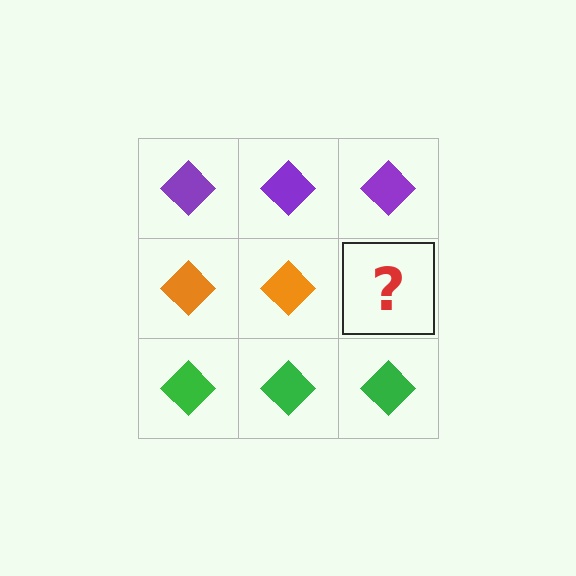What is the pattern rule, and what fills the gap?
The rule is that each row has a consistent color. The gap should be filled with an orange diamond.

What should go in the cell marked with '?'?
The missing cell should contain an orange diamond.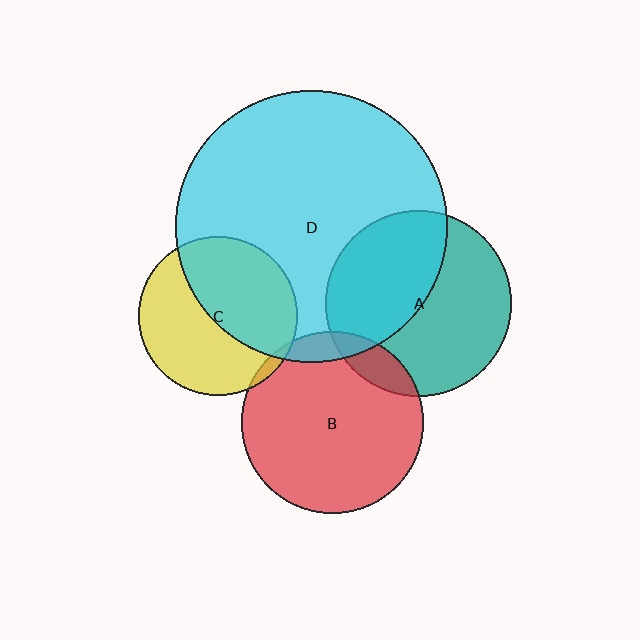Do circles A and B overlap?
Yes.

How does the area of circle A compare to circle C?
Approximately 1.4 times.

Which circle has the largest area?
Circle D (cyan).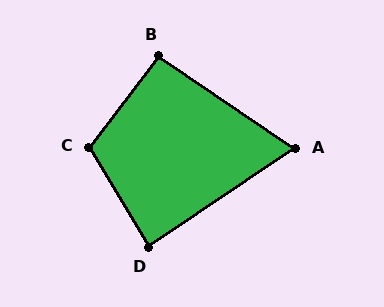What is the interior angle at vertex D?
Approximately 87 degrees (approximately right).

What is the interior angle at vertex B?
Approximately 93 degrees (approximately right).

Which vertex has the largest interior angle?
C, at approximately 112 degrees.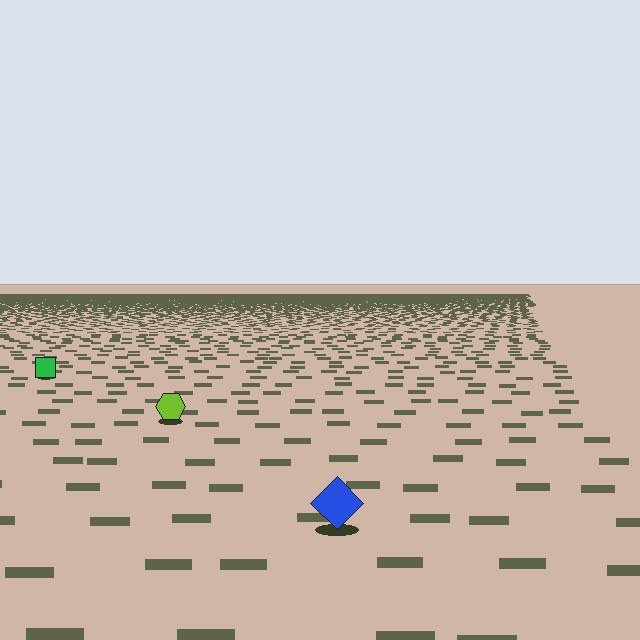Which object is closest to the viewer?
The blue diamond is closest. The texture marks near it are larger and more spread out.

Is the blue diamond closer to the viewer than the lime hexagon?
Yes. The blue diamond is closer — you can tell from the texture gradient: the ground texture is coarser near it.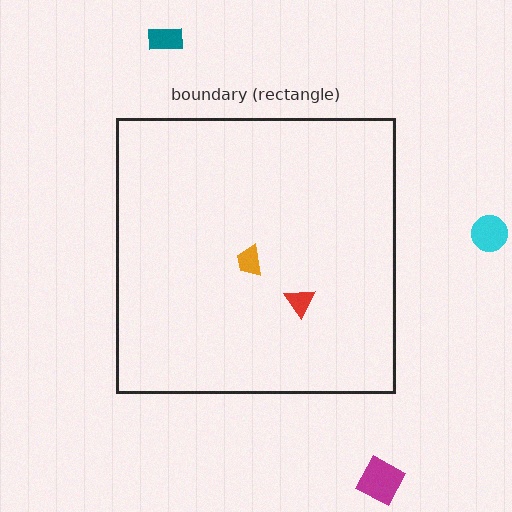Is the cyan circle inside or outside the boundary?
Outside.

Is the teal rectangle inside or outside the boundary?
Outside.